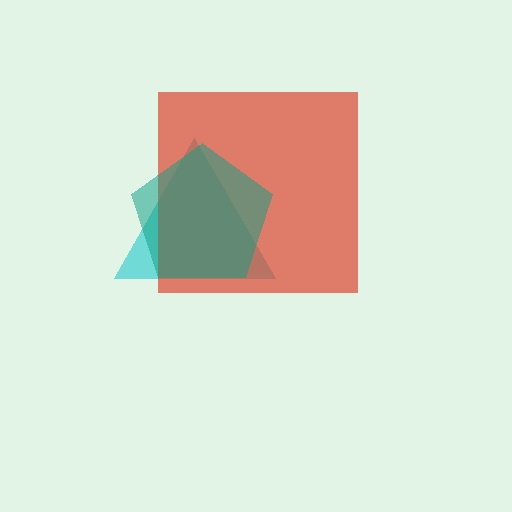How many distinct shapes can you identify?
There are 3 distinct shapes: a cyan triangle, a red square, a teal pentagon.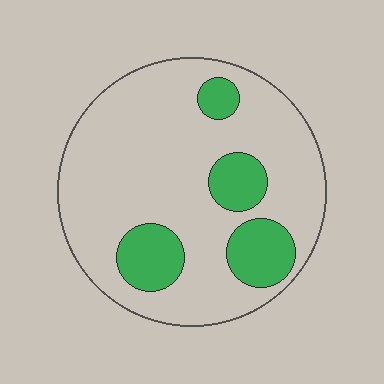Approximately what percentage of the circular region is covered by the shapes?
Approximately 20%.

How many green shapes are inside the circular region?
4.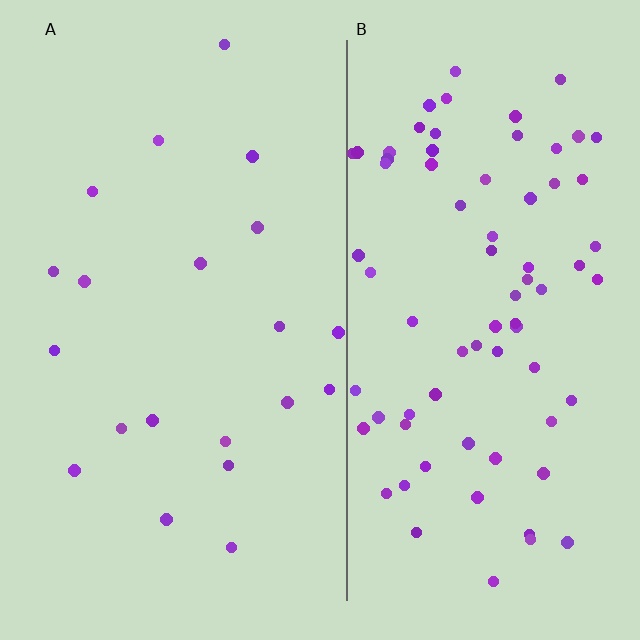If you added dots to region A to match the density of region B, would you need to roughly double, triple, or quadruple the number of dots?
Approximately quadruple.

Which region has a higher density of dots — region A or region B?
B (the right).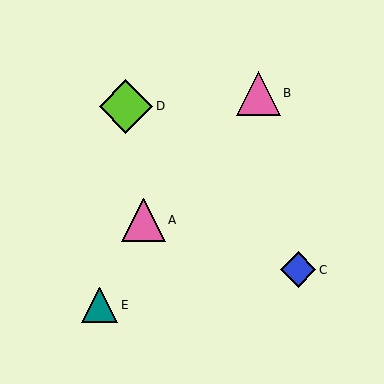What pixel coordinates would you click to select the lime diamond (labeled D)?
Click at (126, 106) to select the lime diamond D.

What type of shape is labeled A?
Shape A is a pink triangle.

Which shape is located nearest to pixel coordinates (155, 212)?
The pink triangle (labeled A) at (144, 220) is nearest to that location.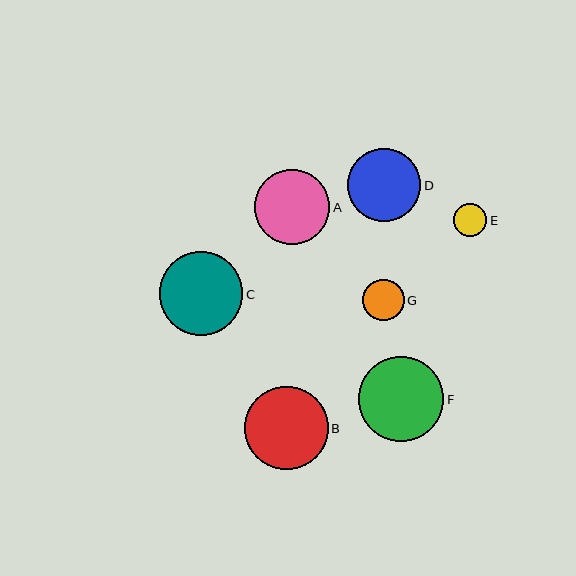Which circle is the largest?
Circle F is the largest with a size of approximately 85 pixels.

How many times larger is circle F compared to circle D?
Circle F is approximately 1.2 times the size of circle D.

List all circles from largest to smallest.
From largest to smallest: F, B, C, A, D, G, E.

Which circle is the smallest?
Circle E is the smallest with a size of approximately 33 pixels.